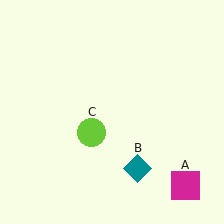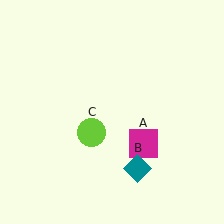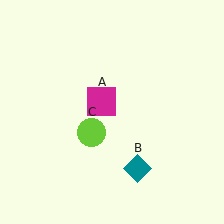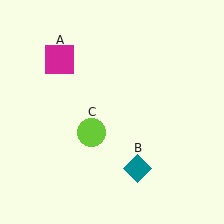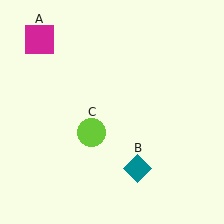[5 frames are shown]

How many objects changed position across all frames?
1 object changed position: magenta square (object A).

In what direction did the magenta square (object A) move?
The magenta square (object A) moved up and to the left.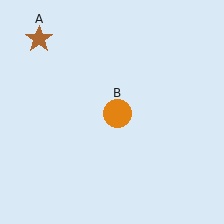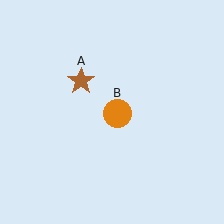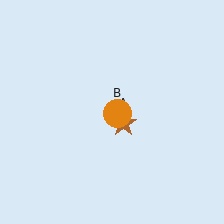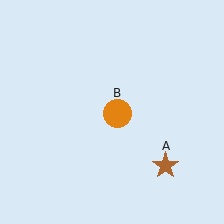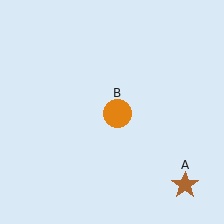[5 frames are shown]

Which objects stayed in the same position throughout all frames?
Orange circle (object B) remained stationary.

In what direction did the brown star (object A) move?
The brown star (object A) moved down and to the right.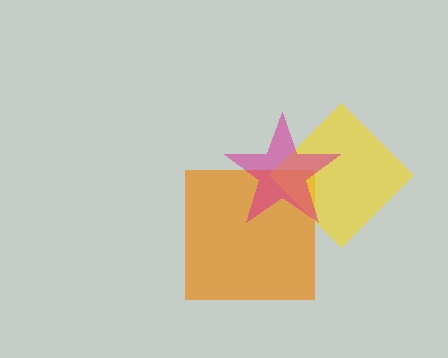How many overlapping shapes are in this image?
There are 3 overlapping shapes in the image.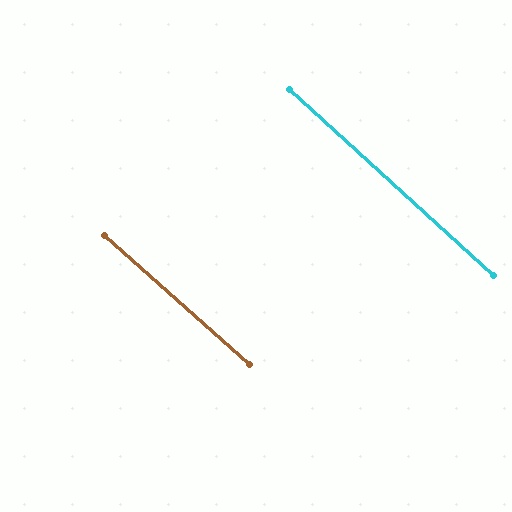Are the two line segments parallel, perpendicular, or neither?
Parallel — their directions differ by only 1.0°.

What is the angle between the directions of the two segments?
Approximately 1 degree.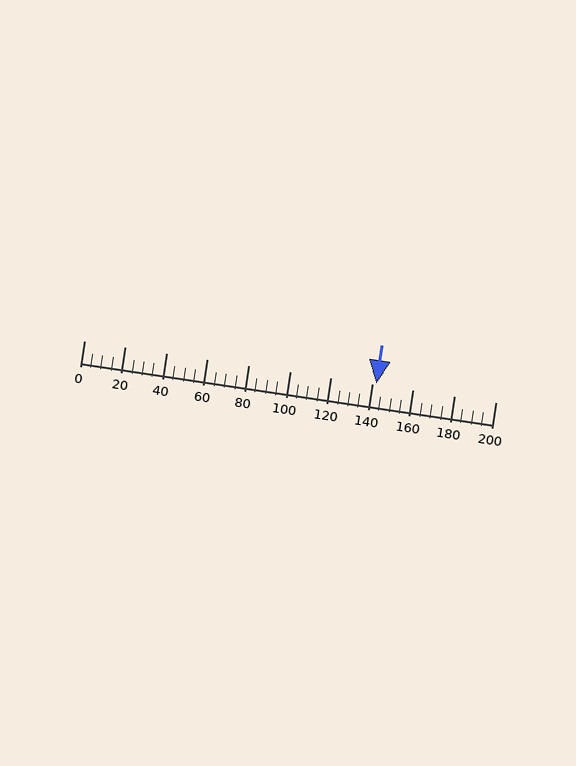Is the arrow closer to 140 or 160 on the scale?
The arrow is closer to 140.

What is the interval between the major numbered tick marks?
The major tick marks are spaced 20 units apart.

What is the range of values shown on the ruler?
The ruler shows values from 0 to 200.